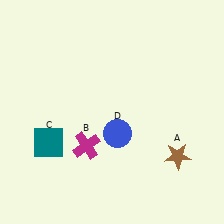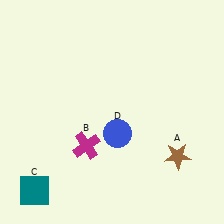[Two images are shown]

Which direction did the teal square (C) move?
The teal square (C) moved down.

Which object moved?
The teal square (C) moved down.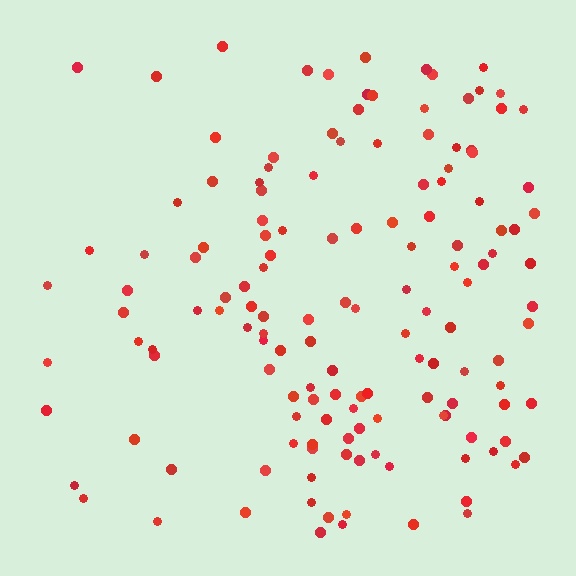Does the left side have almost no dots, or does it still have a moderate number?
Still a moderate number, just noticeably fewer than the right.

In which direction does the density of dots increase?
From left to right, with the right side densest.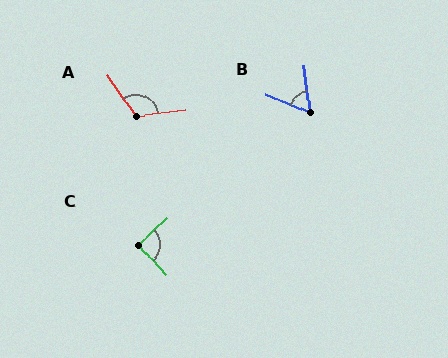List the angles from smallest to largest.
B (60°), C (92°), A (117°).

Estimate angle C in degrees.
Approximately 92 degrees.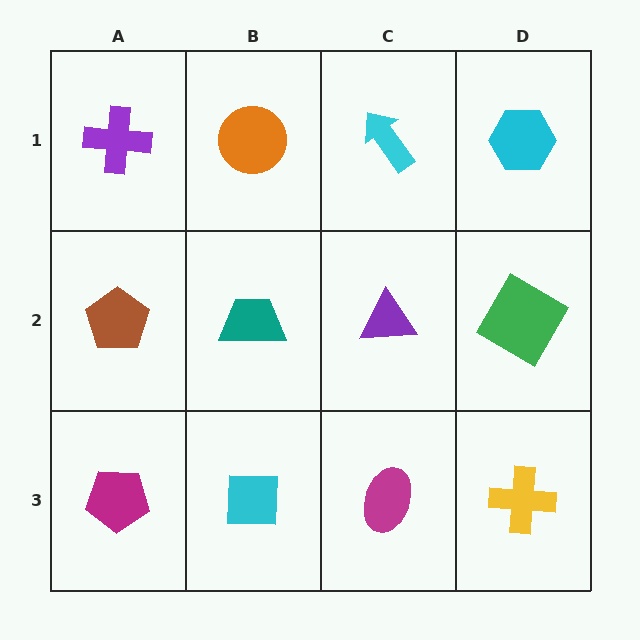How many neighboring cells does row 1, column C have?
3.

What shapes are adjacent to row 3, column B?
A teal trapezoid (row 2, column B), a magenta pentagon (row 3, column A), a magenta ellipse (row 3, column C).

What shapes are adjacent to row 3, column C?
A purple triangle (row 2, column C), a cyan square (row 3, column B), a yellow cross (row 3, column D).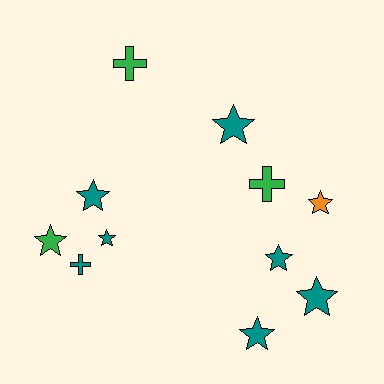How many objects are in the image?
There are 11 objects.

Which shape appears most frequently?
Star, with 8 objects.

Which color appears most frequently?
Teal, with 7 objects.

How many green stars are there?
There is 1 green star.